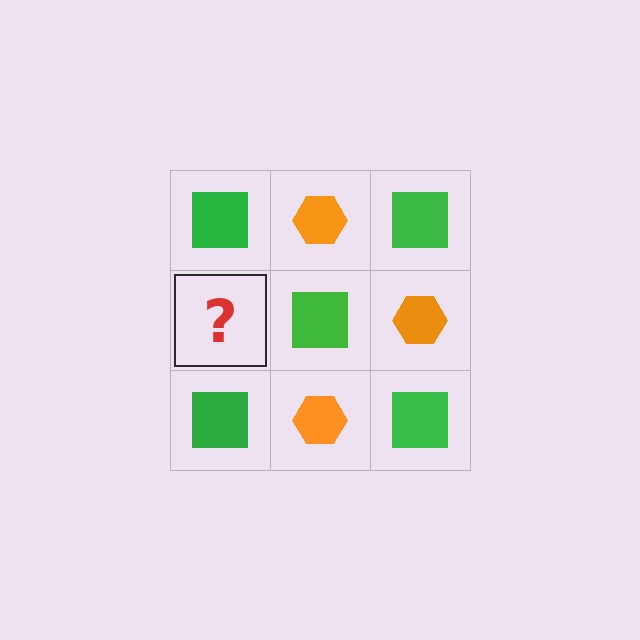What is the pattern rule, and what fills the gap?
The rule is that it alternates green square and orange hexagon in a checkerboard pattern. The gap should be filled with an orange hexagon.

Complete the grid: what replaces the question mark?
The question mark should be replaced with an orange hexagon.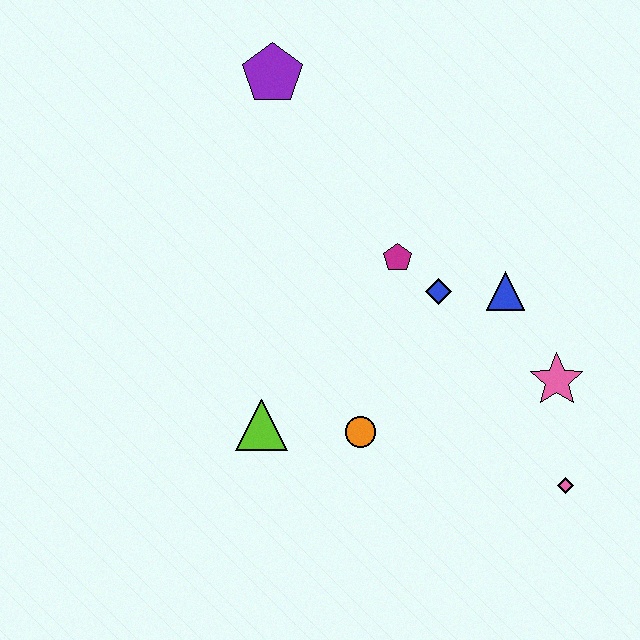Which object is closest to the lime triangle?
The orange circle is closest to the lime triangle.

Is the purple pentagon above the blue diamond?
Yes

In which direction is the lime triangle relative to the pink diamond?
The lime triangle is to the left of the pink diamond.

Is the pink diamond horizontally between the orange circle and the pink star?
No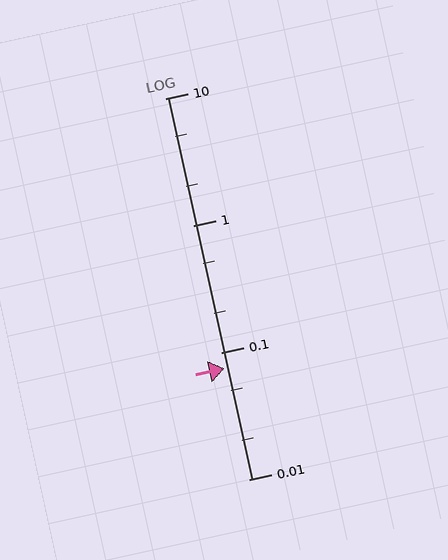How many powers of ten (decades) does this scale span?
The scale spans 3 decades, from 0.01 to 10.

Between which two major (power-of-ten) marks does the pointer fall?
The pointer is between 0.01 and 0.1.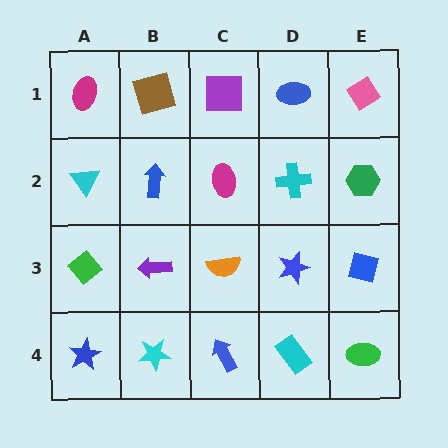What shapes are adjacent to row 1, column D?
A cyan cross (row 2, column D), a purple square (row 1, column C), a pink diamond (row 1, column E).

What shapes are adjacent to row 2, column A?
A magenta ellipse (row 1, column A), a green diamond (row 3, column A), a blue arrow (row 2, column B).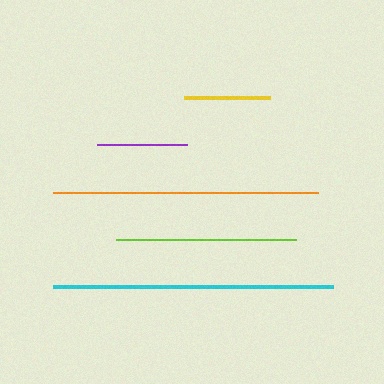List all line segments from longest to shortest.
From longest to shortest: cyan, orange, lime, purple, yellow.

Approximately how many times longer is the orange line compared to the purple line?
The orange line is approximately 2.9 times the length of the purple line.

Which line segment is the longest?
The cyan line is the longest at approximately 280 pixels.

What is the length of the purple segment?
The purple segment is approximately 90 pixels long.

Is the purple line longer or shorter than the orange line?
The orange line is longer than the purple line.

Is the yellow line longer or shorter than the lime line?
The lime line is longer than the yellow line.